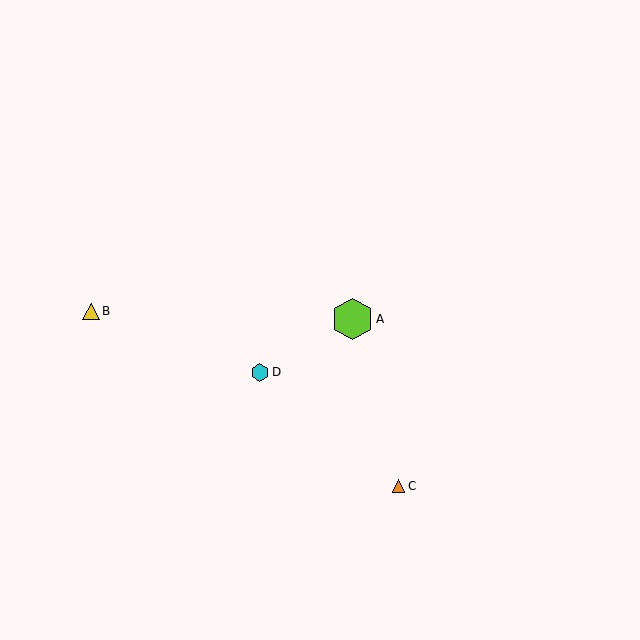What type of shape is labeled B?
Shape B is a yellow triangle.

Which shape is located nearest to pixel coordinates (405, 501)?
The orange triangle (labeled C) at (398, 486) is nearest to that location.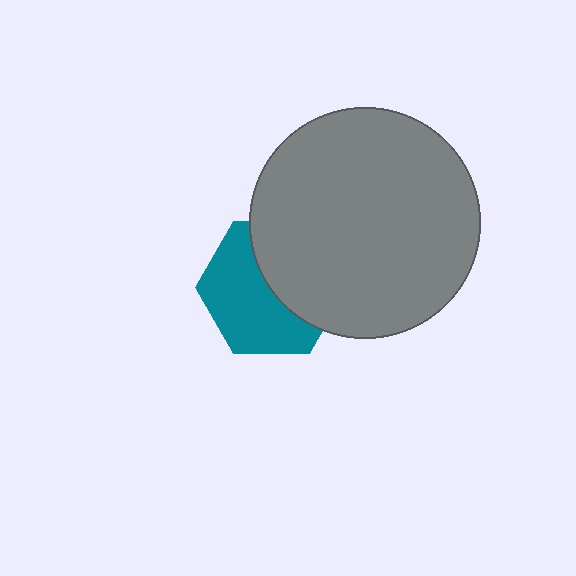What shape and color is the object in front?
The object in front is a gray circle.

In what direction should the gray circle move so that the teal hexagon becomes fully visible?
The gray circle should move right. That is the shortest direction to clear the overlap and leave the teal hexagon fully visible.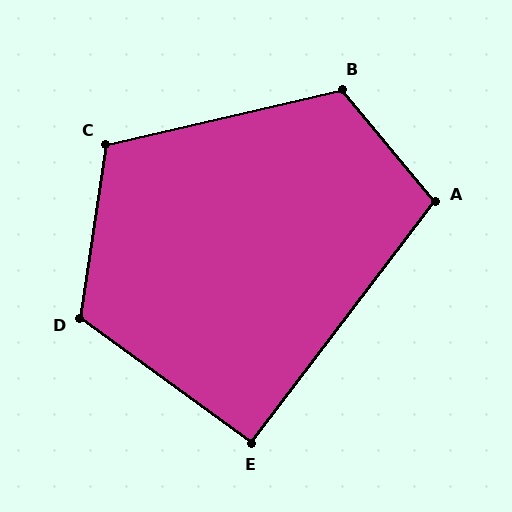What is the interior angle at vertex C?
Approximately 111 degrees (obtuse).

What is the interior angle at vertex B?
Approximately 117 degrees (obtuse).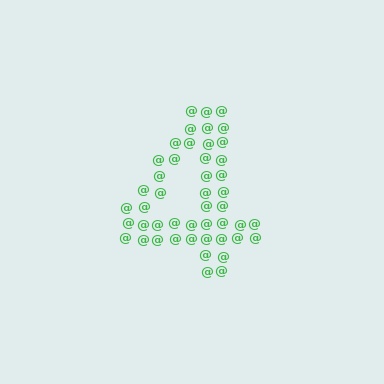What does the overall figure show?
The overall figure shows the digit 4.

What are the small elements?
The small elements are at signs.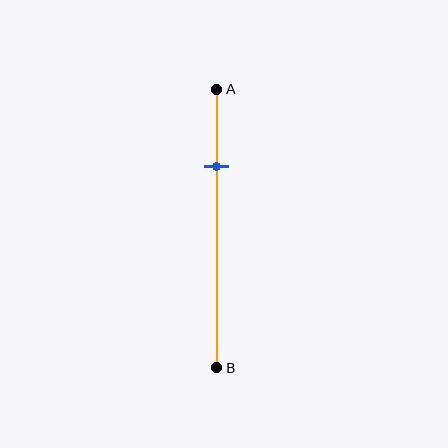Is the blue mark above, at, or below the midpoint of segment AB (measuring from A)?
The blue mark is above the midpoint of segment AB.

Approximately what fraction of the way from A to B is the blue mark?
The blue mark is approximately 30% of the way from A to B.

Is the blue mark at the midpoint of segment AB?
No, the mark is at about 30% from A, not at the 50% midpoint.